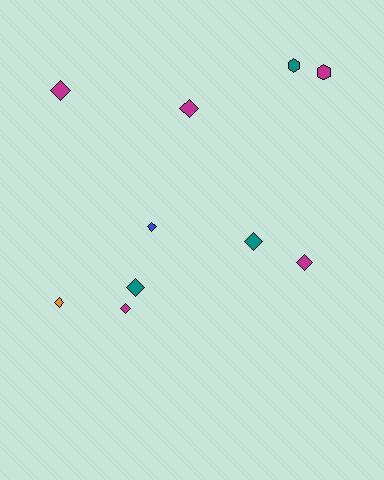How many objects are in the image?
There are 10 objects.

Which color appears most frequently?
Magenta, with 5 objects.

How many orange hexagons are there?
There are no orange hexagons.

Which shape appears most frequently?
Diamond, with 8 objects.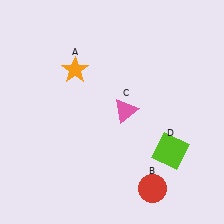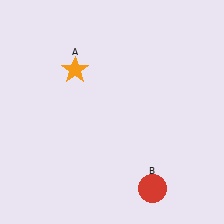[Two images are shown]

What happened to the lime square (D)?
The lime square (D) was removed in Image 2. It was in the bottom-right area of Image 1.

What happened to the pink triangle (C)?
The pink triangle (C) was removed in Image 2. It was in the top-right area of Image 1.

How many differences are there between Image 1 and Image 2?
There are 2 differences between the two images.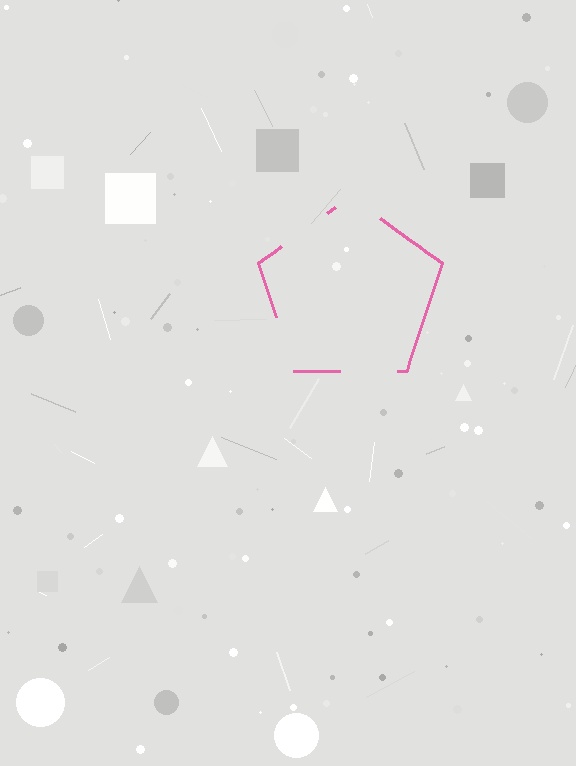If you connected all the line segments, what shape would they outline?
They would outline a pentagon.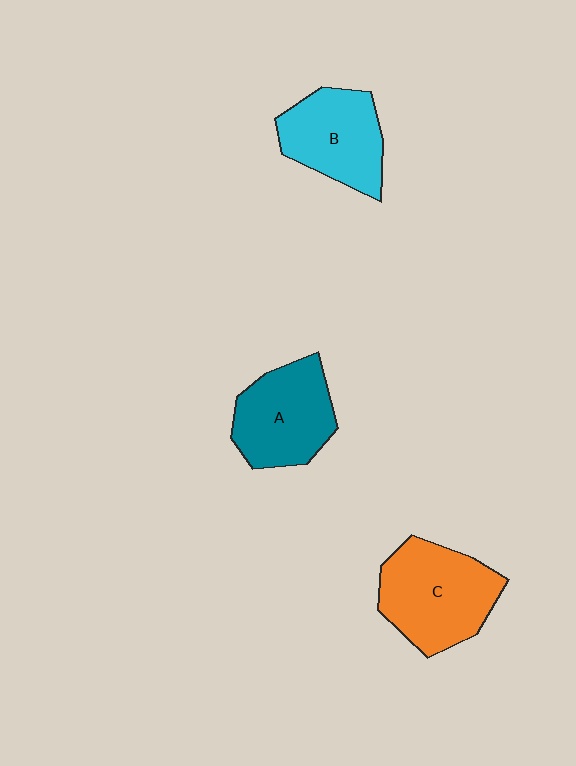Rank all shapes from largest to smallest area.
From largest to smallest: C (orange), A (teal), B (cyan).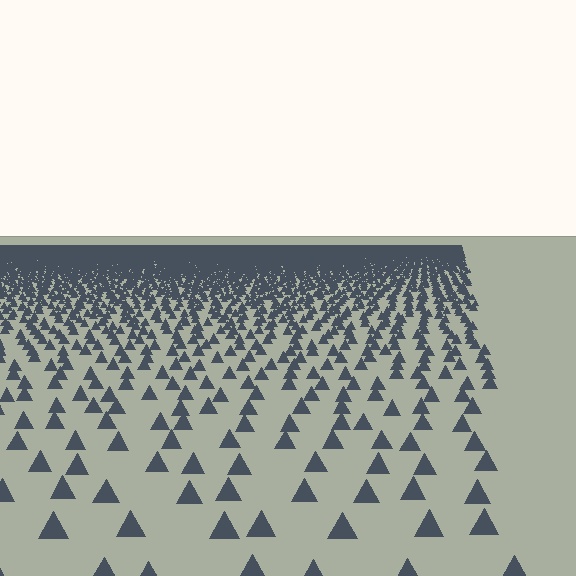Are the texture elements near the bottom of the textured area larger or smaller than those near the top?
Larger. Near the bottom, elements are closer to the viewer and appear at a bigger on-screen size.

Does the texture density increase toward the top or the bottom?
Density increases toward the top.